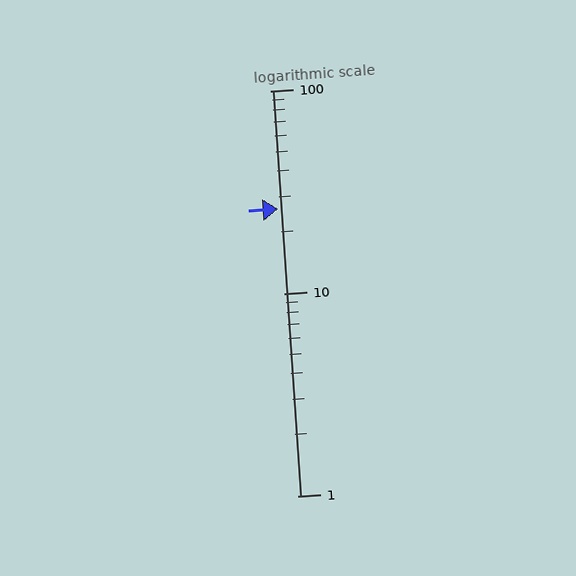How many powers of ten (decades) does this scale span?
The scale spans 2 decades, from 1 to 100.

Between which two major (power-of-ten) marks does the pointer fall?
The pointer is between 10 and 100.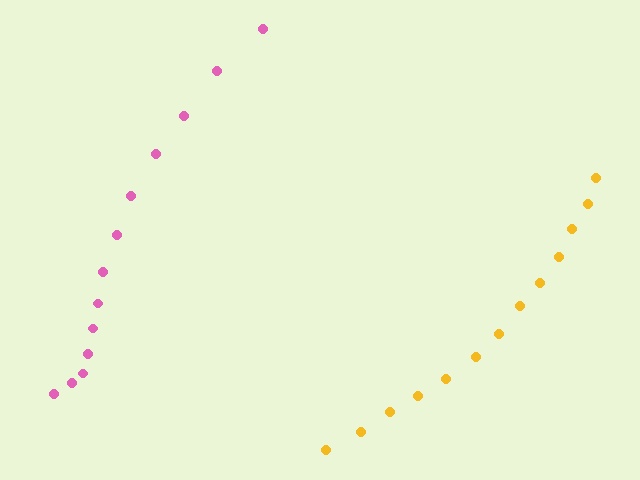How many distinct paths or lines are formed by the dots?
There are 2 distinct paths.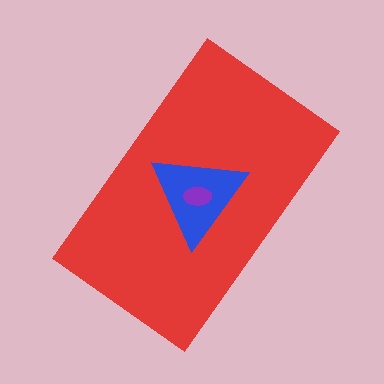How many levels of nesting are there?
3.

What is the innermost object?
The purple ellipse.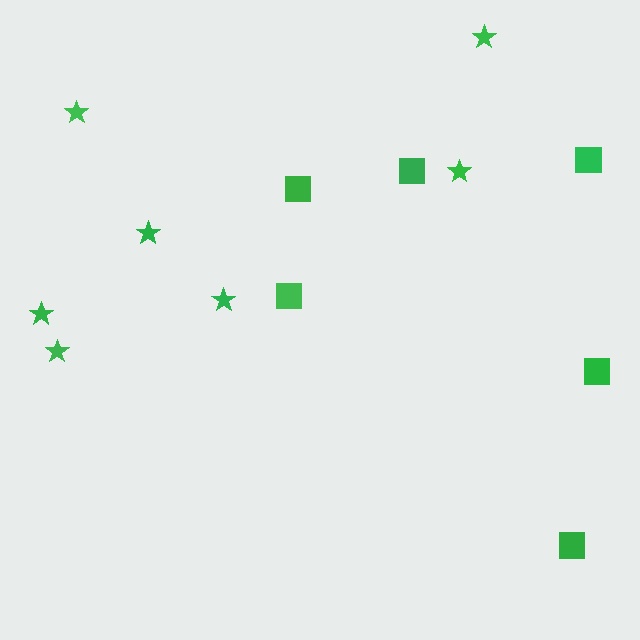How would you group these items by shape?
There are 2 groups: one group of squares (6) and one group of stars (7).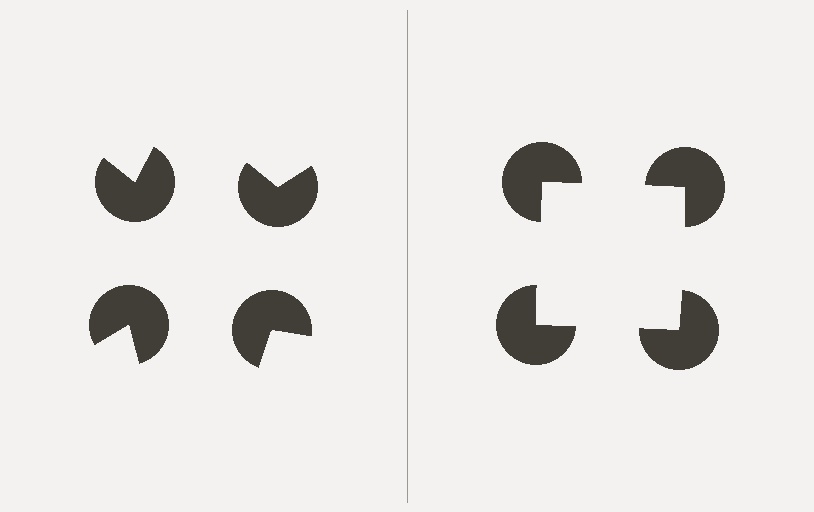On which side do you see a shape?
An illusory square appears on the right side. On the left side the wedge cuts are rotated, so no coherent shape forms.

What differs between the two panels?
The pac-man discs are positioned identically on both sides; only the wedge orientations differ. On the right they align to a square; on the left they are misaligned.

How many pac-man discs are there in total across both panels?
8 — 4 on each side.